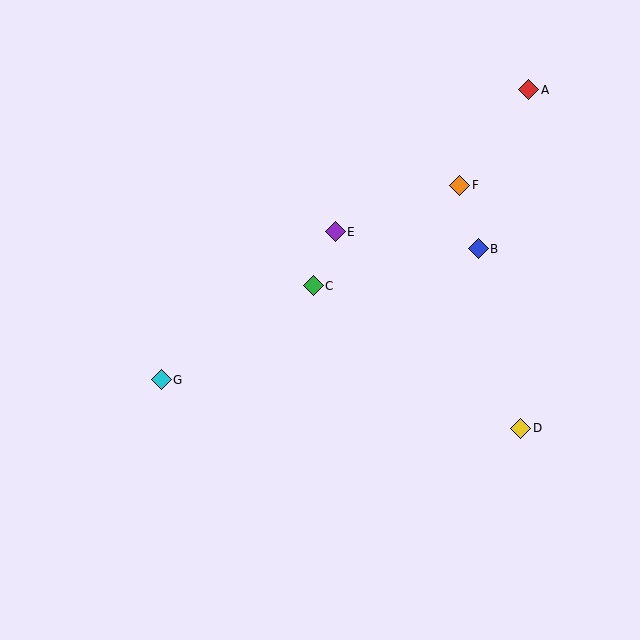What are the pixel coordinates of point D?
Point D is at (521, 428).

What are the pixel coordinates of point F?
Point F is at (460, 185).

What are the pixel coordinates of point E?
Point E is at (335, 232).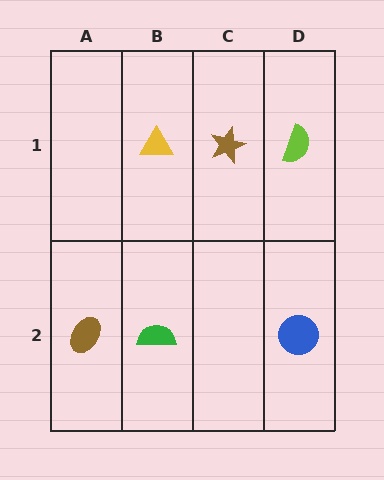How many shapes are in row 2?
3 shapes.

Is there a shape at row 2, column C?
No, that cell is empty.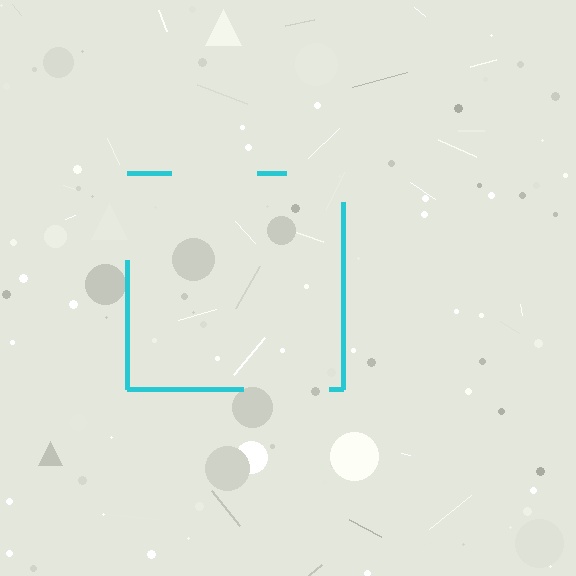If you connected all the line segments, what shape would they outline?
They would outline a square.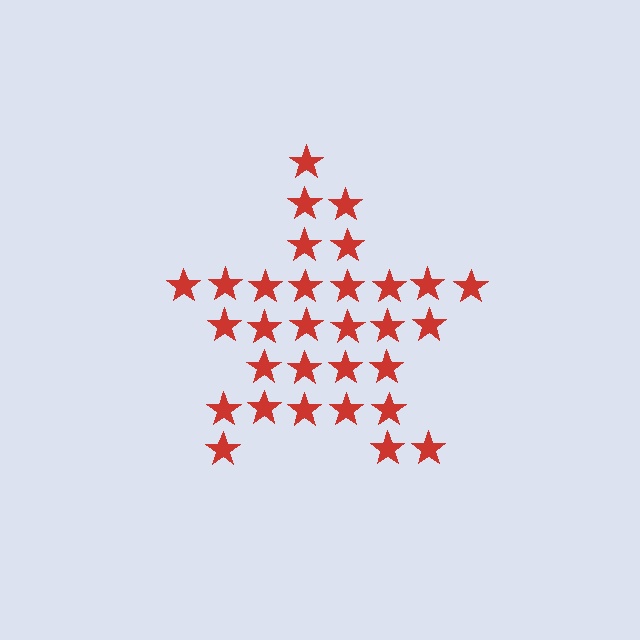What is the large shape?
The large shape is a star.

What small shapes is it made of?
It is made of small stars.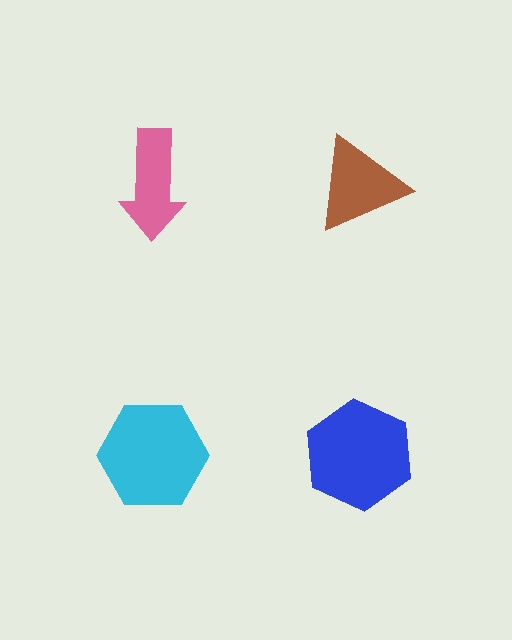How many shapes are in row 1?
2 shapes.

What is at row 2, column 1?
A cyan hexagon.